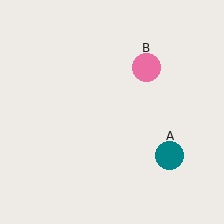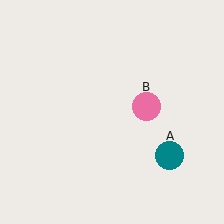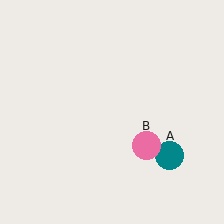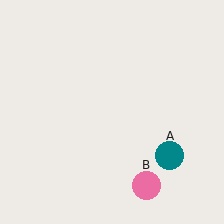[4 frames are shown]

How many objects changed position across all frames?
1 object changed position: pink circle (object B).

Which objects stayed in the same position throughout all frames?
Teal circle (object A) remained stationary.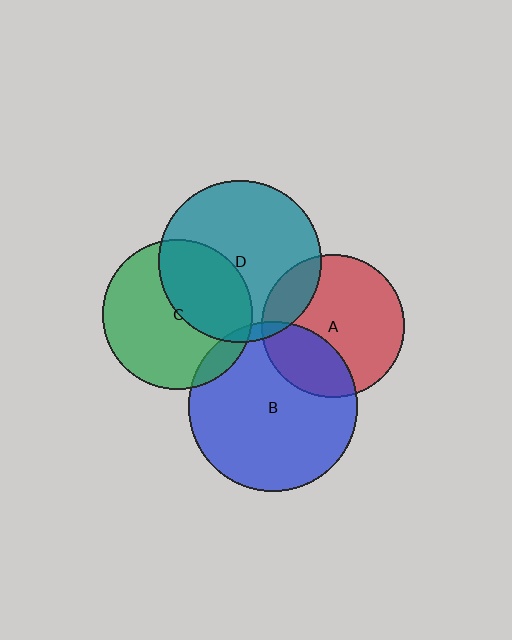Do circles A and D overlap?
Yes.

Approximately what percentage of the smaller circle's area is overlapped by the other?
Approximately 15%.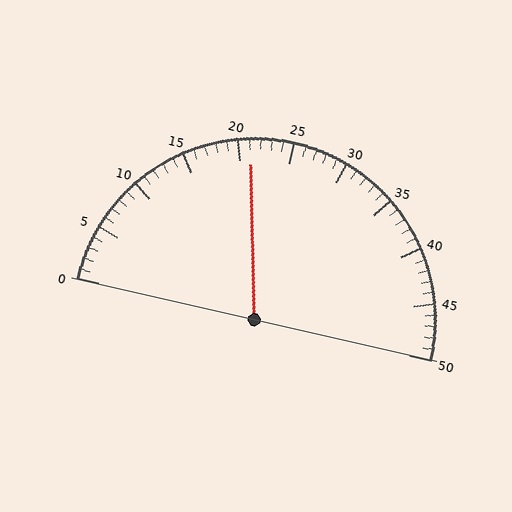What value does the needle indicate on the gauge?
The needle indicates approximately 21.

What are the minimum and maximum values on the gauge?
The gauge ranges from 0 to 50.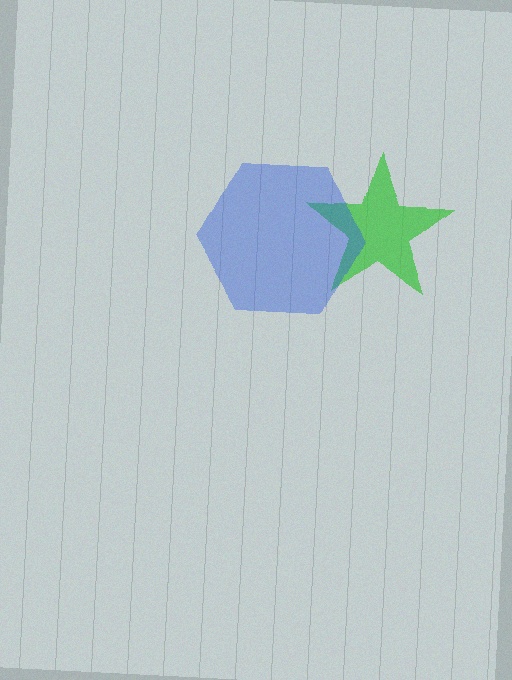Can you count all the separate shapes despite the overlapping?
Yes, there are 2 separate shapes.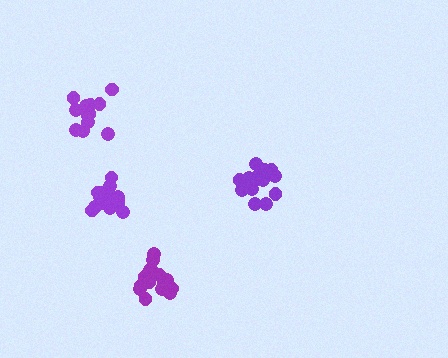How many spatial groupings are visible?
There are 4 spatial groupings.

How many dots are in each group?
Group 1: 15 dots, Group 2: 17 dots, Group 3: 16 dots, Group 4: 12 dots (60 total).